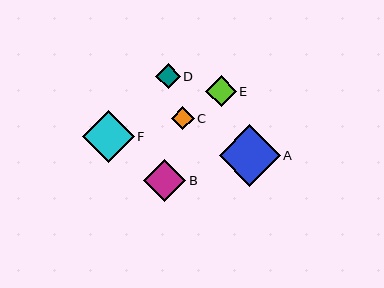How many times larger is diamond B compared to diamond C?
Diamond B is approximately 1.8 times the size of diamond C.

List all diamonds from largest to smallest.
From largest to smallest: A, F, B, E, D, C.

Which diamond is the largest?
Diamond A is the largest with a size of approximately 61 pixels.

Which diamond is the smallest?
Diamond C is the smallest with a size of approximately 23 pixels.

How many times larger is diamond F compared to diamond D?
Diamond F is approximately 2.0 times the size of diamond D.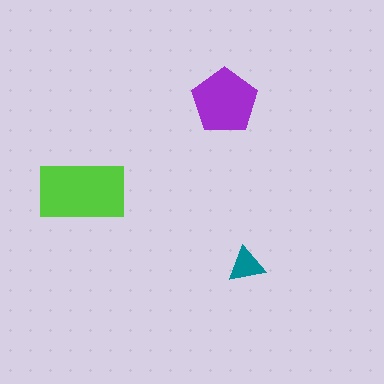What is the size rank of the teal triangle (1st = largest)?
3rd.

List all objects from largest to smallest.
The lime rectangle, the purple pentagon, the teal triangle.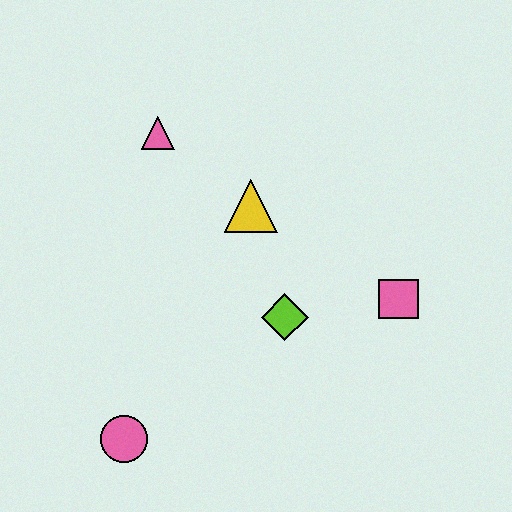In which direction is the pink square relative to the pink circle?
The pink square is to the right of the pink circle.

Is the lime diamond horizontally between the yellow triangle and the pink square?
Yes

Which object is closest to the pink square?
The lime diamond is closest to the pink square.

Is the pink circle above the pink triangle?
No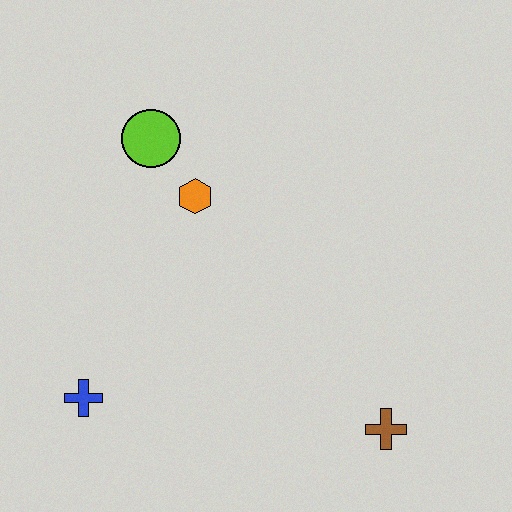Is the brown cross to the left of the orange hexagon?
No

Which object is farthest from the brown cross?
The lime circle is farthest from the brown cross.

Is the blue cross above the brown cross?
Yes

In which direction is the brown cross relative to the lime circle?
The brown cross is below the lime circle.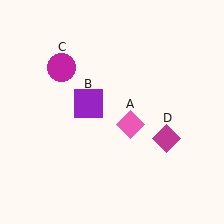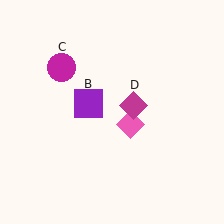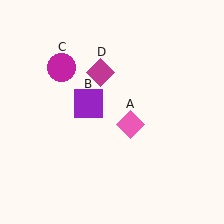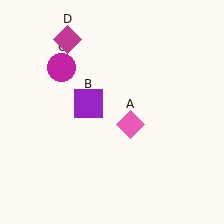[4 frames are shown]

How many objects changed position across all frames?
1 object changed position: magenta diamond (object D).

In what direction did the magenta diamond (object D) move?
The magenta diamond (object D) moved up and to the left.